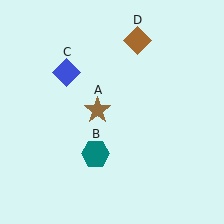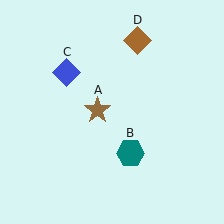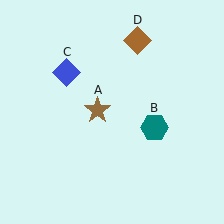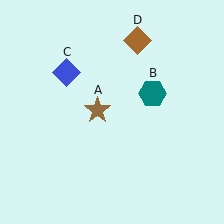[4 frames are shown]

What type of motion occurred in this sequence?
The teal hexagon (object B) rotated counterclockwise around the center of the scene.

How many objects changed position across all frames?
1 object changed position: teal hexagon (object B).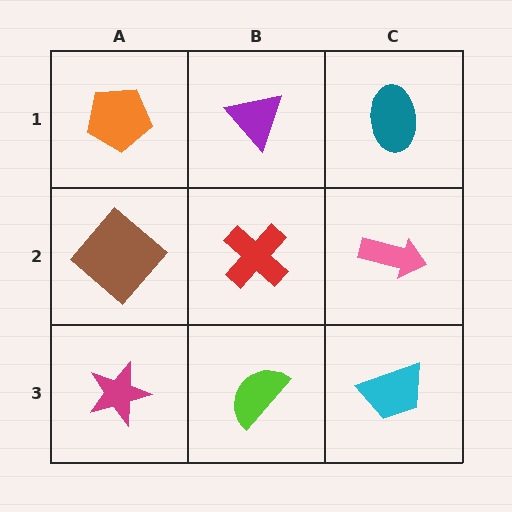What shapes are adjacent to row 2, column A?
An orange pentagon (row 1, column A), a magenta star (row 3, column A), a red cross (row 2, column B).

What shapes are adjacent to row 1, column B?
A red cross (row 2, column B), an orange pentagon (row 1, column A), a teal ellipse (row 1, column C).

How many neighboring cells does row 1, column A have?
2.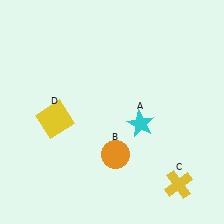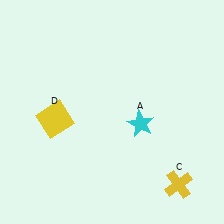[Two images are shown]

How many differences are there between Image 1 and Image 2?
There is 1 difference between the two images.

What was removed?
The orange circle (B) was removed in Image 2.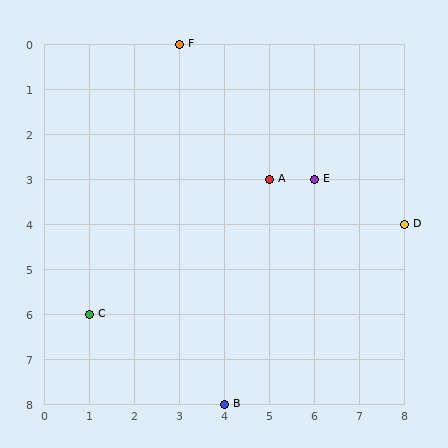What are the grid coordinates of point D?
Point D is at grid coordinates (8, 4).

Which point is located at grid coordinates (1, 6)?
Point C is at (1, 6).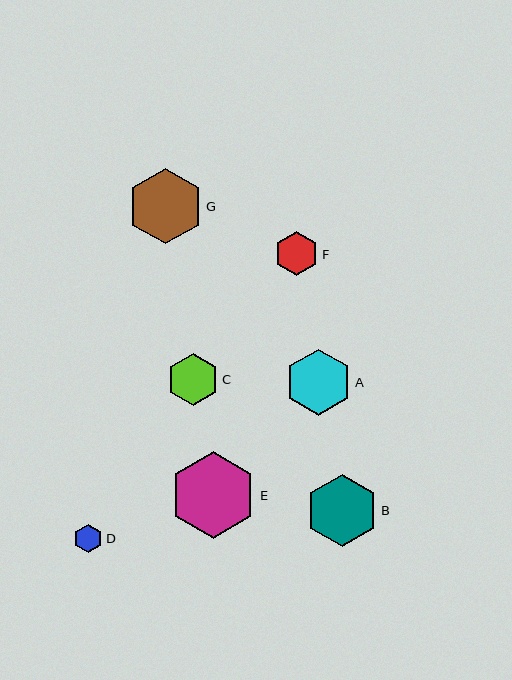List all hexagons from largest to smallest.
From largest to smallest: E, G, B, A, C, F, D.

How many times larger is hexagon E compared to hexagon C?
Hexagon E is approximately 1.7 times the size of hexagon C.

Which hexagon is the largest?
Hexagon E is the largest with a size of approximately 87 pixels.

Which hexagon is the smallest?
Hexagon D is the smallest with a size of approximately 29 pixels.